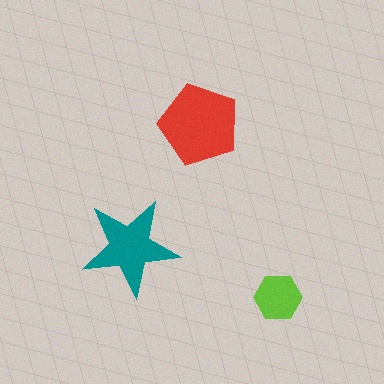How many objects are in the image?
There are 3 objects in the image.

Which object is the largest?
The red pentagon.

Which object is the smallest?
The lime hexagon.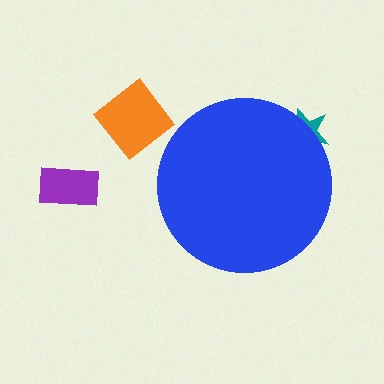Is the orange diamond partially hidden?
No, the orange diamond is fully visible.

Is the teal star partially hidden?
Yes, the teal star is partially hidden behind the blue circle.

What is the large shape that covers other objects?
A blue circle.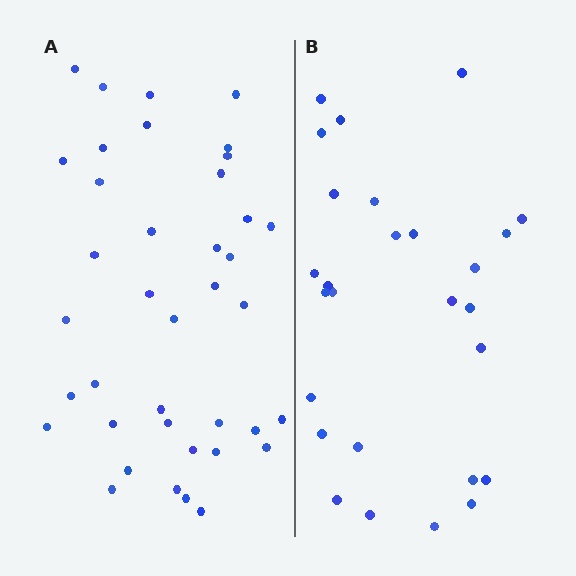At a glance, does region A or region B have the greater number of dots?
Region A (the left region) has more dots.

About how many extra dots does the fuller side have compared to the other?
Region A has roughly 12 or so more dots than region B.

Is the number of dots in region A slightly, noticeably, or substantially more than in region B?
Region A has noticeably more, but not dramatically so. The ratio is roughly 1.4 to 1.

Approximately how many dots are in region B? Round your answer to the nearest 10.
About 30 dots. (The exact count is 27, which rounds to 30.)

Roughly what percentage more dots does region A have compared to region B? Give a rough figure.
About 45% more.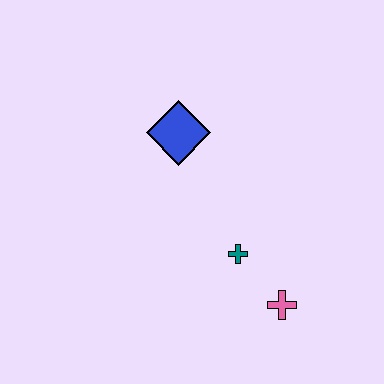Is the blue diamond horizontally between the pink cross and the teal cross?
No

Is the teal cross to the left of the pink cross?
Yes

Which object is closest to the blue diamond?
The teal cross is closest to the blue diamond.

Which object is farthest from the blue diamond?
The pink cross is farthest from the blue diamond.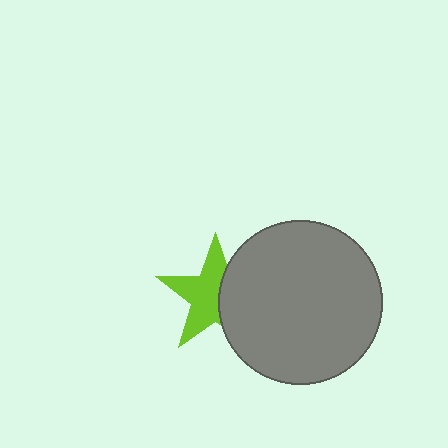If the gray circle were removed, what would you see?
You would see the complete lime star.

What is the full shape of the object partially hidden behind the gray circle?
The partially hidden object is a lime star.